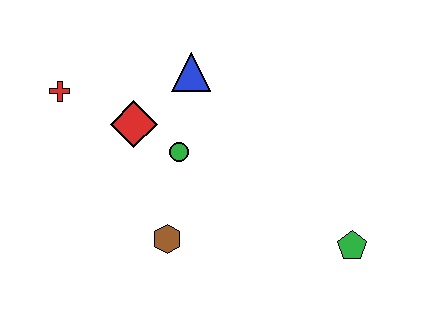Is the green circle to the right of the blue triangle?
No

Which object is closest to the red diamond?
The green circle is closest to the red diamond.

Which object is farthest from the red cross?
The green pentagon is farthest from the red cross.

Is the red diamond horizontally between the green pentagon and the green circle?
No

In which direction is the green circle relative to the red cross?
The green circle is to the right of the red cross.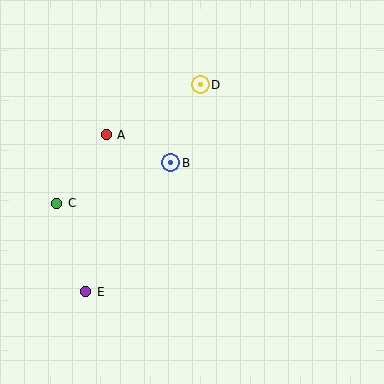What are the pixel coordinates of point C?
Point C is at (57, 203).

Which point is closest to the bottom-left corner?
Point E is closest to the bottom-left corner.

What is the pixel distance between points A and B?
The distance between A and B is 70 pixels.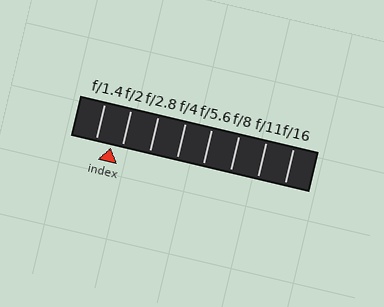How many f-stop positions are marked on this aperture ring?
There are 8 f-stop positions marked.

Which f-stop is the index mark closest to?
The index mark is closest to f/2.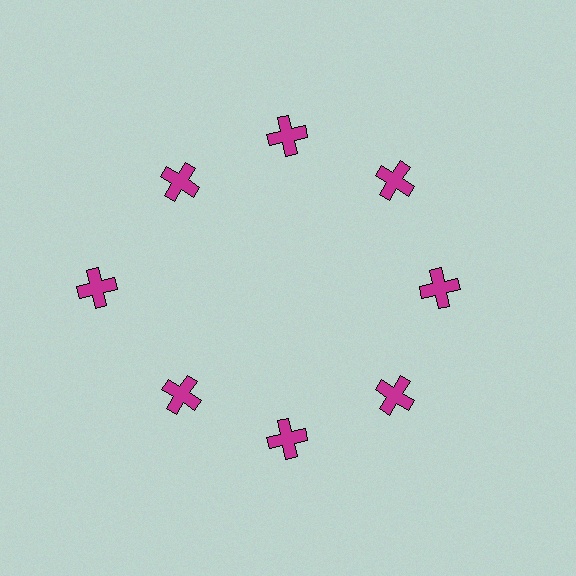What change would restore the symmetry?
The symmetry would be restored by moving it inward, back onto the ring so that all 8 crosses sit at equal angles and equal distance from the center.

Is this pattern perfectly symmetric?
No. The 8 magenta crosses are arranged in a ring, but one element near the 9 o'clock position is pushed outward from the center, breaking the 8-fold rotational symmetry.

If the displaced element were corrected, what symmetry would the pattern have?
It would have 8-fold rotational symmetry — the pattern would map onto itself every 45 degrees.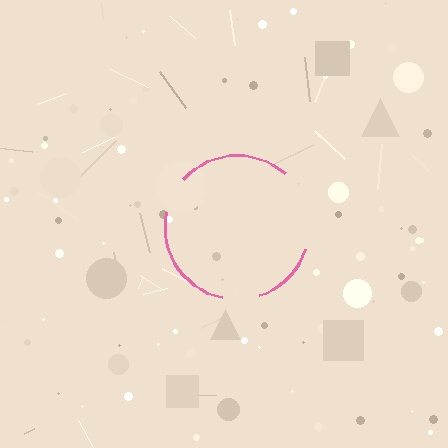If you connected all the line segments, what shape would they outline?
They would outline a circle.